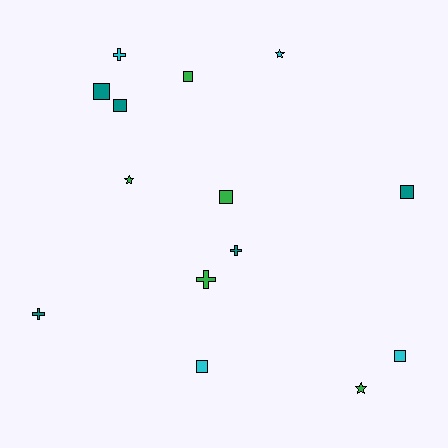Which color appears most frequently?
Green, with 5 objects.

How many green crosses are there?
There is 1 green cross.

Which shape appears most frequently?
Square, with 7 objects.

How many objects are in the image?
There are 14 objects.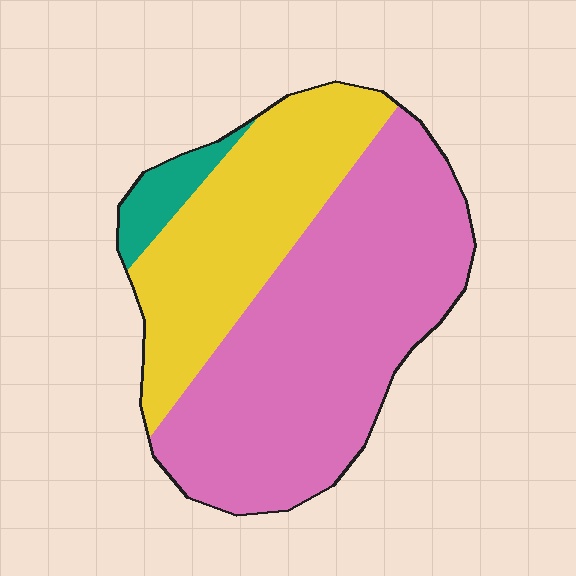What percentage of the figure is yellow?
Yellow covers roughly 35% of the figure.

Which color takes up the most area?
Pink, at roughly 60%.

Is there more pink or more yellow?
Pink.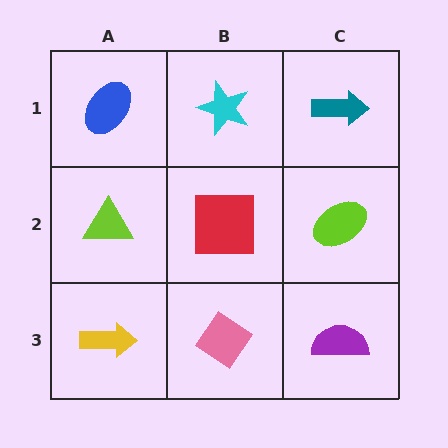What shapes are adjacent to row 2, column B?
A cyan star (row 1, column B), a pink diamond (row 3, column B), a lime triangle (row 2, column A), a lime ellipse (row 2, column C).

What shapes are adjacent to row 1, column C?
A lime ellipse (row 2, column C), a cyan star (row 1, column B).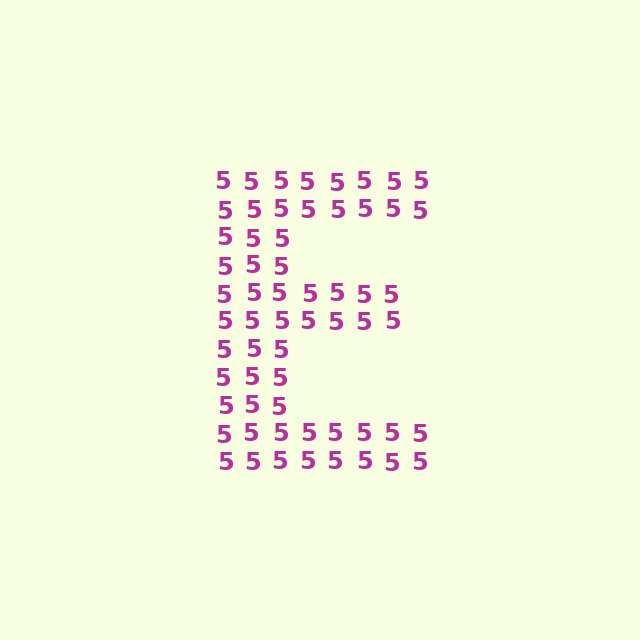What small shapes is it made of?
It is made of small digit 5's.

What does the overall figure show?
The overall figure shows the letter E.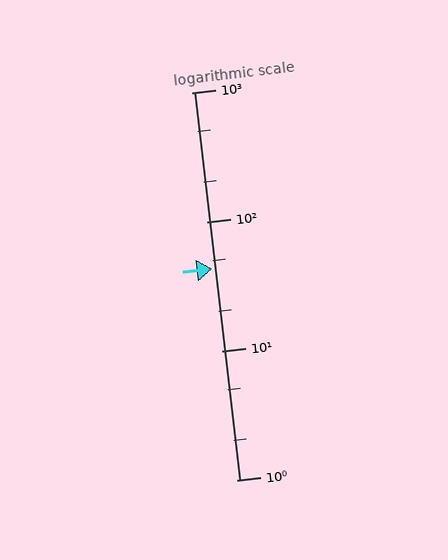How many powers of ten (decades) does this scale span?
The scale spans 3 decades, from 1 to 1000.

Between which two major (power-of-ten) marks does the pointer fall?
The pointer is between 10 and 100.